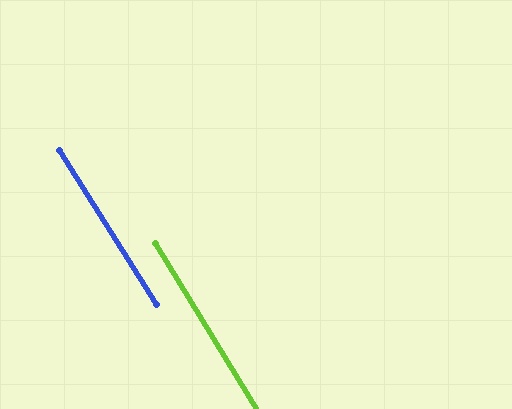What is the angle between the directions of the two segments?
Approximately 1 degree.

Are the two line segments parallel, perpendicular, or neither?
Parallel — their directions differ by only 1.0°.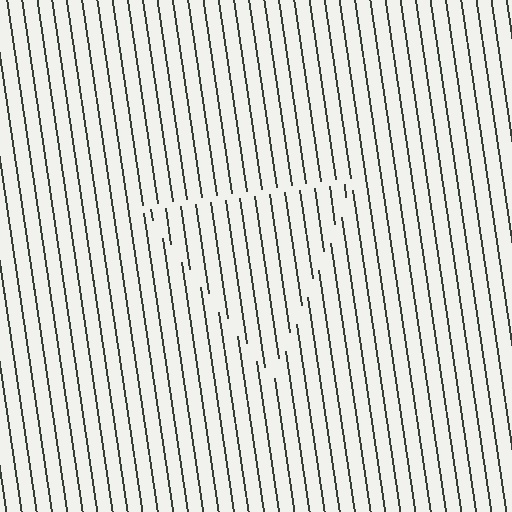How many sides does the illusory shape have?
3 sides — the line-ends trace a triangle.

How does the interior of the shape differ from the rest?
The interior of the shape contains the same grating, shifted by half a period — the contour is defined by the phase discontinuity where line-ends from the inner and outer gratings abut.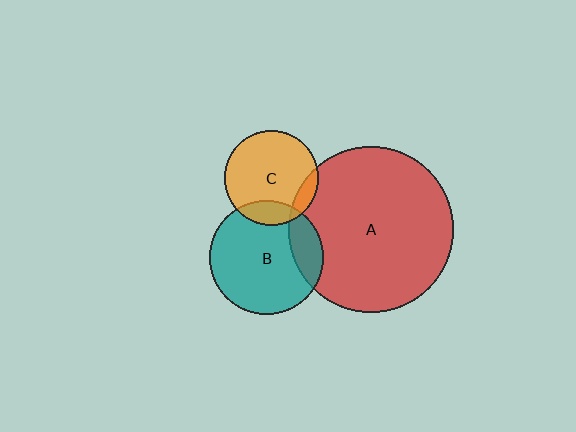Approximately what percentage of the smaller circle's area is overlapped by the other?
Approximately 20%.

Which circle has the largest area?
Circle A (red).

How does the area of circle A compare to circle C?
Approximately 3.0 times.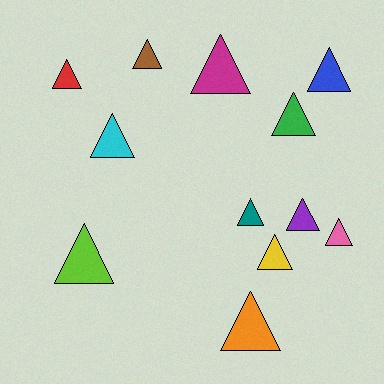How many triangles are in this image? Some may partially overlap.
There are 12 triangles.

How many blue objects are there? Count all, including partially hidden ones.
There is 1 blue object.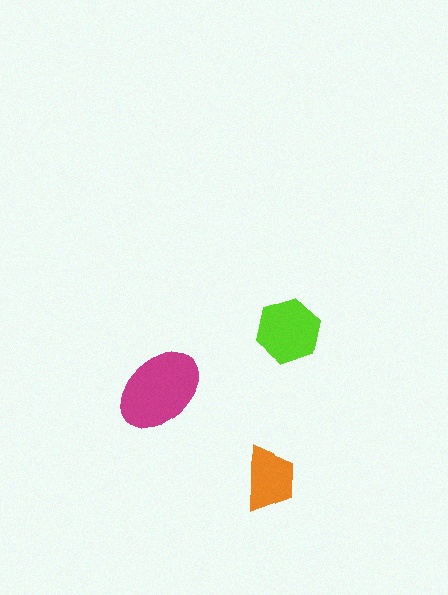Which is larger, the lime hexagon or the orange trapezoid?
The lime hexagon.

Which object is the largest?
The magenta ellipse.